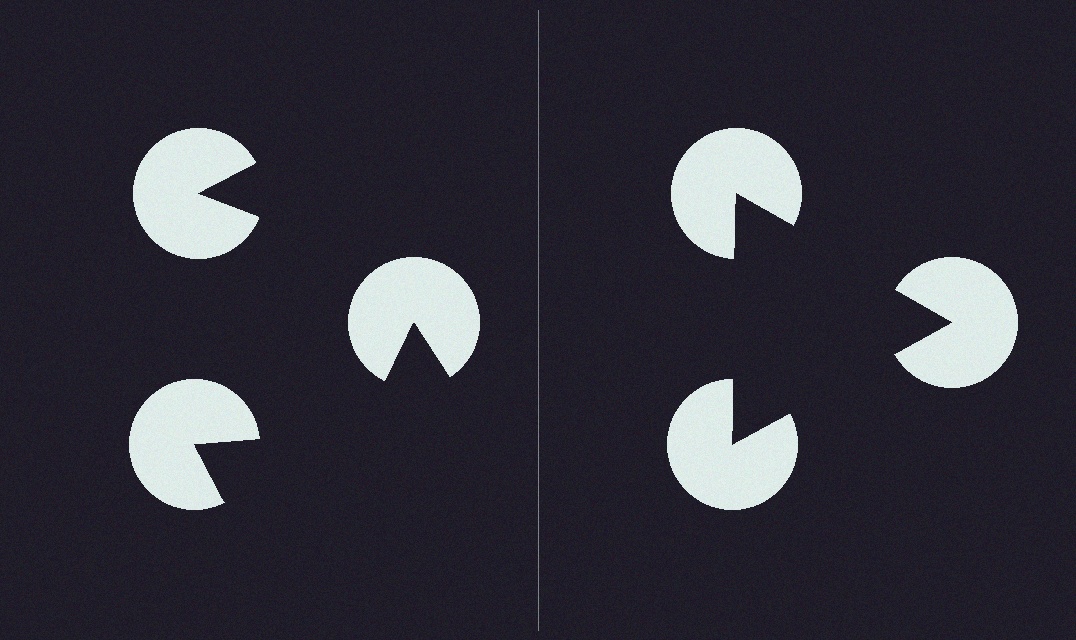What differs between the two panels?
The pac-man discs are positioned identically on both sides; only the wedge orientations differ. On the right they align to a triangle; on the left they are misaligned.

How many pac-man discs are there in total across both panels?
6 — 3 on each side.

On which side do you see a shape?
An illusory triangle appears on the right side. On the left side the wedge cuts are rotated, so no coherent shape forms.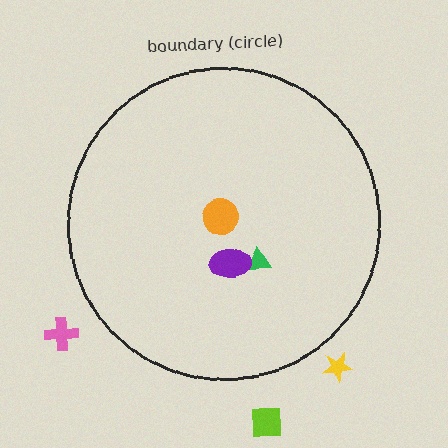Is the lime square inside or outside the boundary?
Outside.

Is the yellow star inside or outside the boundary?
Outside.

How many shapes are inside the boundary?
3 inside, 3 outside.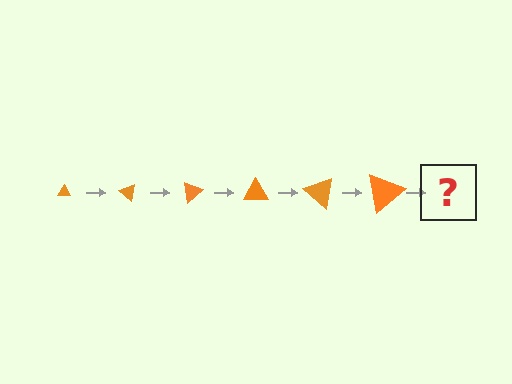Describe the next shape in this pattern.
It should be a triangle, larger than the previous one and rotated 240 degrees from the start.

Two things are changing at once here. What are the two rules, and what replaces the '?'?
The two rules are that the triangle grows larger each step and it rotates 40 degrees each step. The '?' should be a triangle, larger than the previous one and rotated 240 degrees from the start.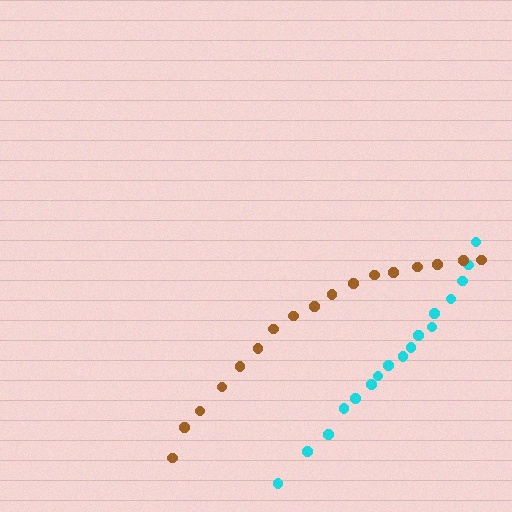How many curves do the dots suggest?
There are 2 distinct paths.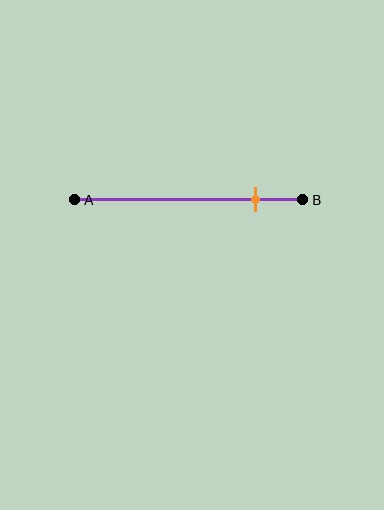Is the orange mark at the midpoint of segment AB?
No, the mark is at about 80% from A, not at the 50% midpoint.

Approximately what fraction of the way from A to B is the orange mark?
The orange mark is approximately 80% of the way from A to B.